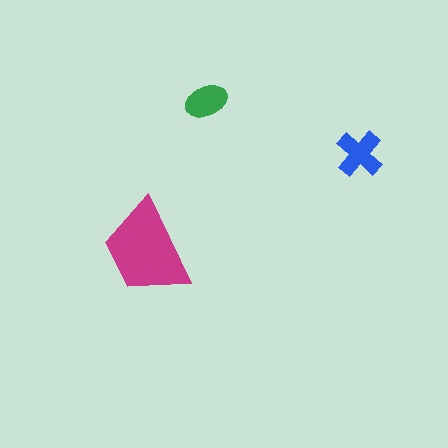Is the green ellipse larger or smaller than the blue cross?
Smaller.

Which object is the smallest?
The green ellipse.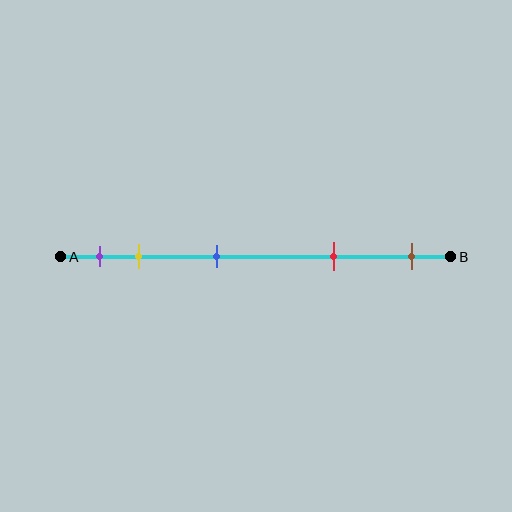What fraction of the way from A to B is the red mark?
The red mark is approximately 70% (0.7) of the way from A to B.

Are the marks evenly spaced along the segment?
No, the marks are not evenly spaced.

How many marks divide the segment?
There are 5 marks dividing the segment.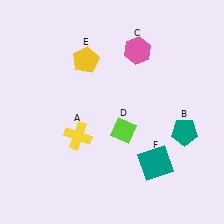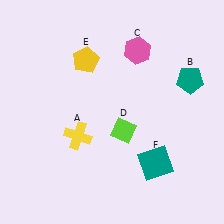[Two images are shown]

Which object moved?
The teal pentagon (B) moved up.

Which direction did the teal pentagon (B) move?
The teal pentagon (B) moved up.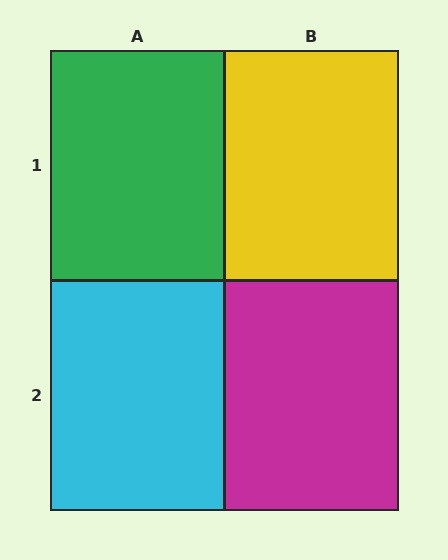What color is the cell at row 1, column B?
Yellow.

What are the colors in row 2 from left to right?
Cyan, magenta.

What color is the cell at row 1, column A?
Green.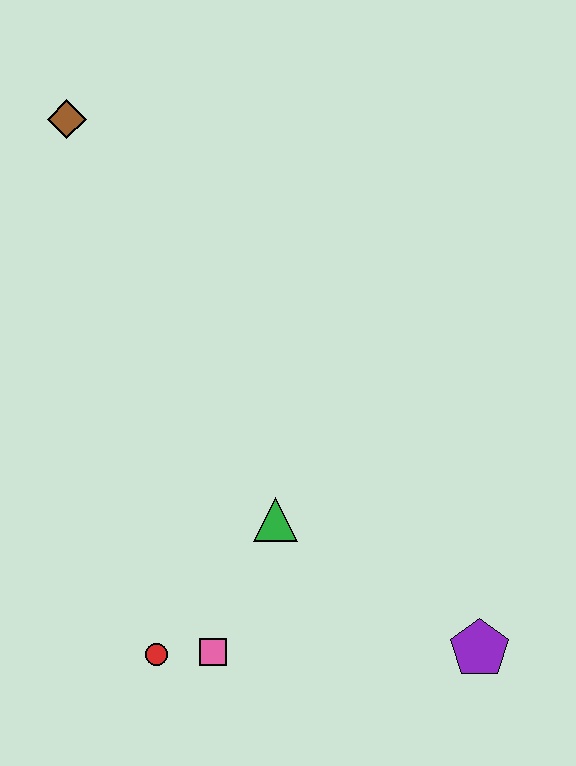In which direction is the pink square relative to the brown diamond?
The pink square is below the brown diamond.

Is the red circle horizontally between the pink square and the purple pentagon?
No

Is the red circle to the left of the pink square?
Yes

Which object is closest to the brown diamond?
The green triangle is closest to the brown diamond.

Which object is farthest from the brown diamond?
The purple pentagon is farthest from the brown diamond.